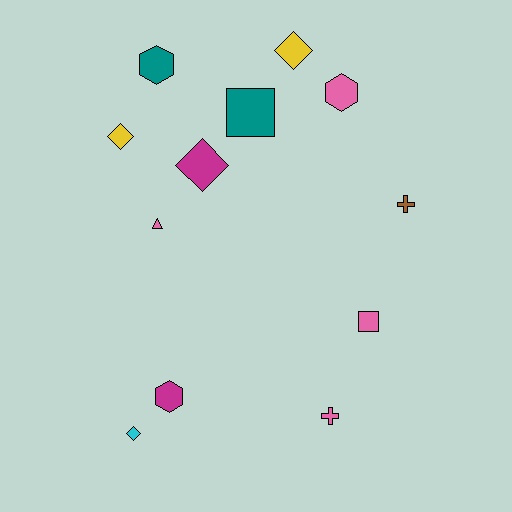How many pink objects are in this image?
There are 4 pink objects.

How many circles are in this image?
There are no circles.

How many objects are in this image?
There are 12 objects.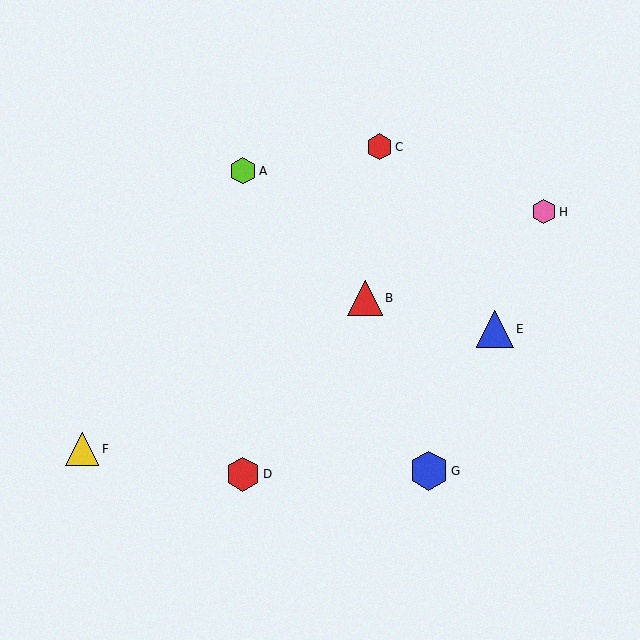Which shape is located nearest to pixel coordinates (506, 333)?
The blue triangle (labeled E) at (495, 329) is nearest to that location.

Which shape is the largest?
The blue hexagon (labeled G) is the largest.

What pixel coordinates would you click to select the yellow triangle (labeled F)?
Click at (82, 449) to select the yellow triangle F.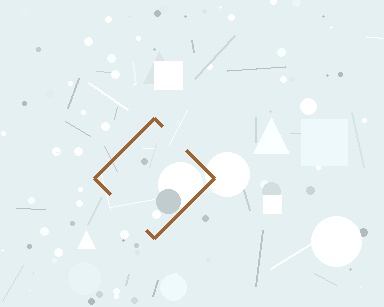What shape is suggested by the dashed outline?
The dashed outline suggests a diamond.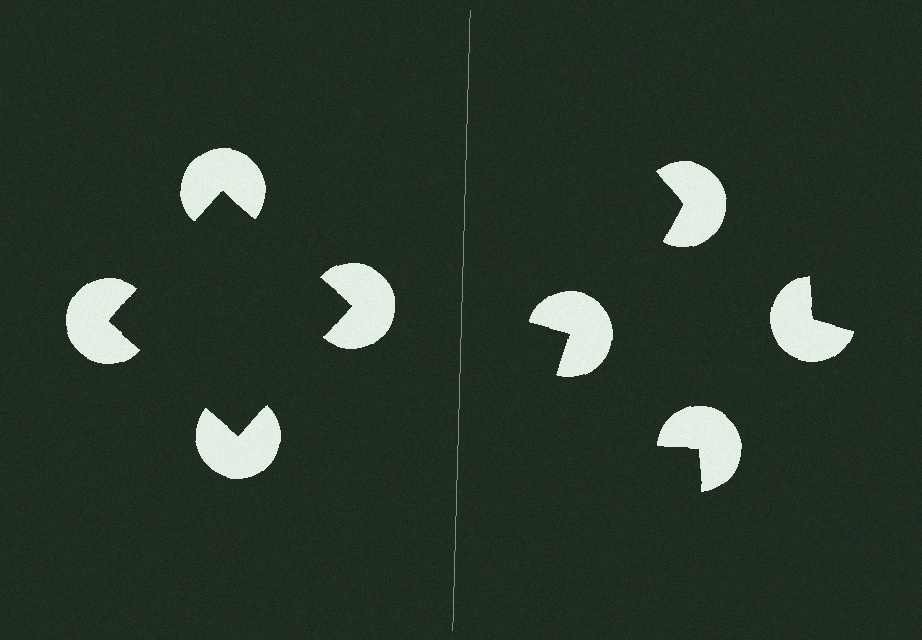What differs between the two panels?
The pac-man discs are positioned identically on both sides; only the wedge orientations differ. On the left they align to a square; on the right they are misaligned.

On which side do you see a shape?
An illusory square appears on the left side. On the right side the wedge cuts are rotated, so no coherent shape forms.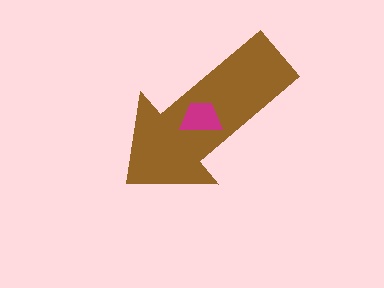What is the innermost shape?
The magenta trapezoid.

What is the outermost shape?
The brown arrow.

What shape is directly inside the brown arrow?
The magenta trapezoid.